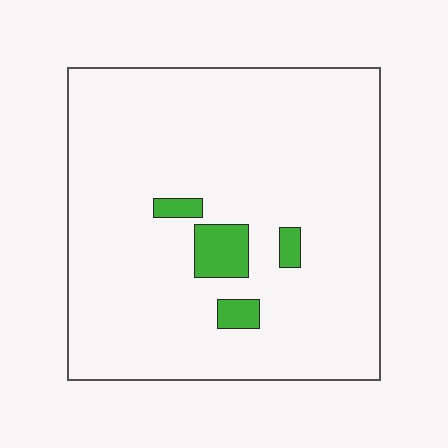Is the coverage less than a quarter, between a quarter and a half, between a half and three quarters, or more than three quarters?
Less than a quarter.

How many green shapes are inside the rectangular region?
4.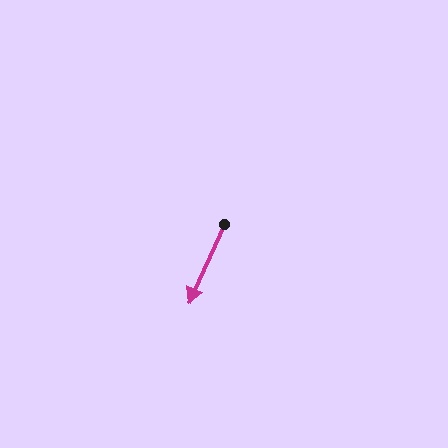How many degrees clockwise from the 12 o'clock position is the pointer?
Approximately 204 degrees.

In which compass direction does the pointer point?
Southwest.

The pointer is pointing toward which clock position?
Roughly 7 o'clock.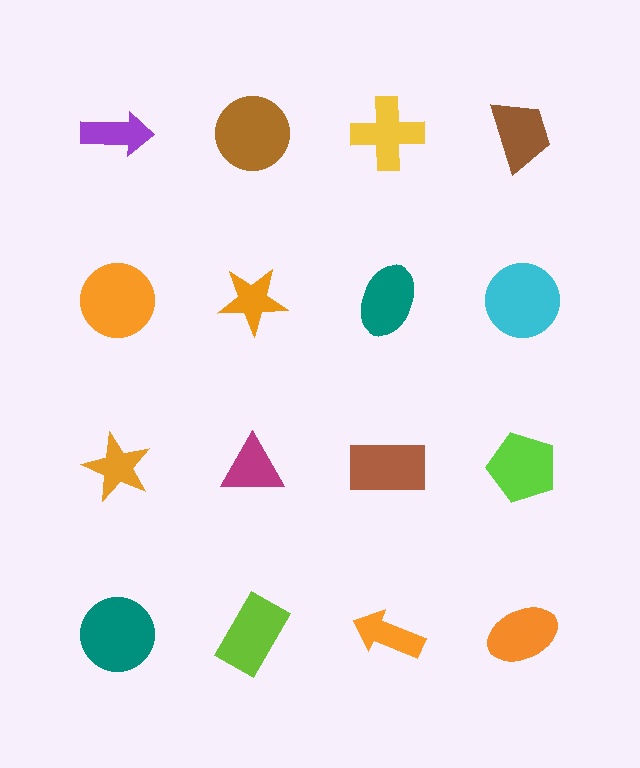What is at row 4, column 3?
An orange arrow.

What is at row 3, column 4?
A lime pentagon.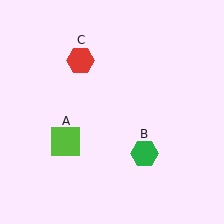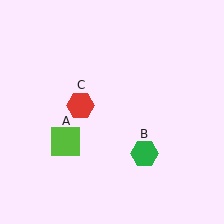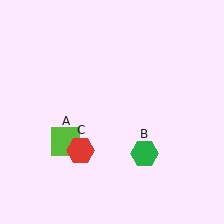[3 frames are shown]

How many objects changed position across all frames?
1 object changed position: red hexagon (object C).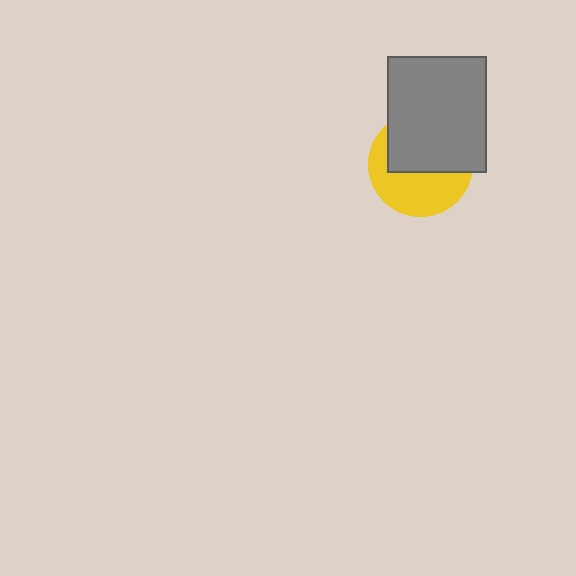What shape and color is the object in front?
The object in front is a gray rectangle.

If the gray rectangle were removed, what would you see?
You would see the complete yellow circle.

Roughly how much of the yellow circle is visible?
About half of it is visible (roughly 47%).